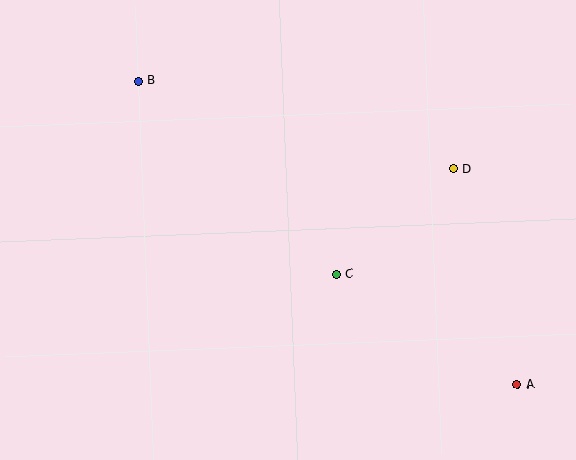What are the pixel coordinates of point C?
Point C is at (336, 274).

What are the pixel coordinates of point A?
Point A is at (517, 385).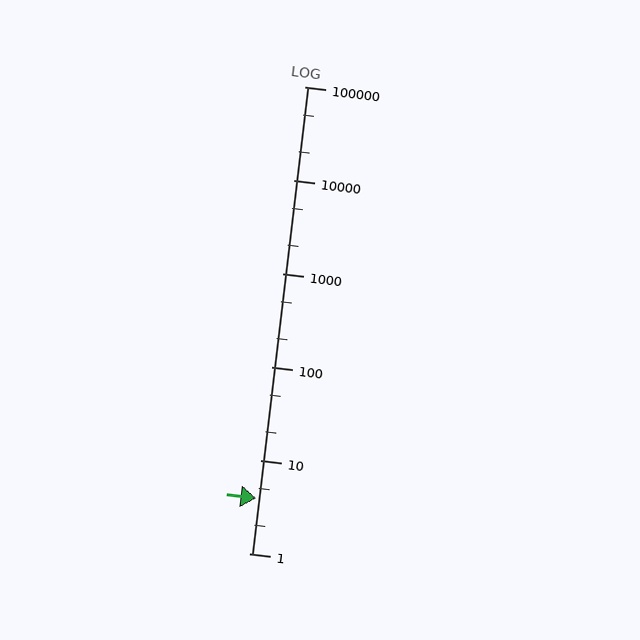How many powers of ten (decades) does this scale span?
The scale spans 5 decades, from 1 to 100000.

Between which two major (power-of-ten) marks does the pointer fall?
The pointer is between 1 and 10.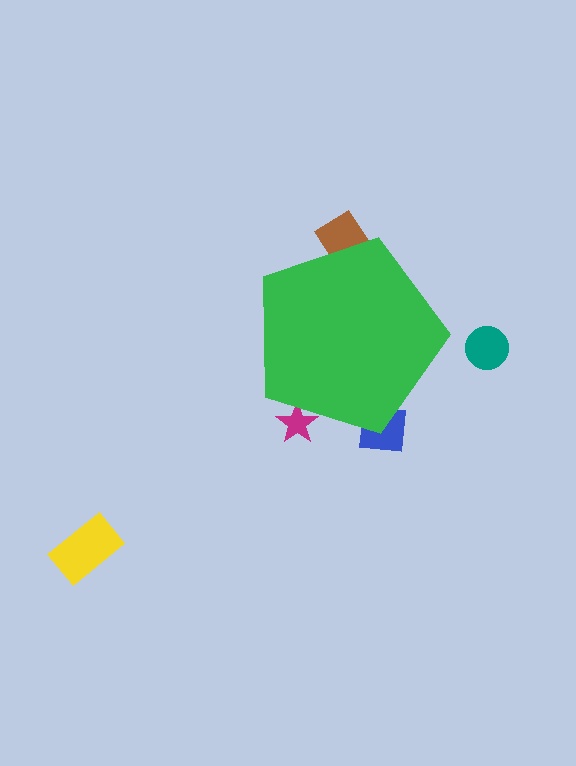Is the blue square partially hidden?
Yes, the blue square is partially hidden behind the green pentagon.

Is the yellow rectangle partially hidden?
No, the yellow rectangle is fully visible.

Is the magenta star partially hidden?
Yes, the magenta star is partially hidden behind the green pentagon.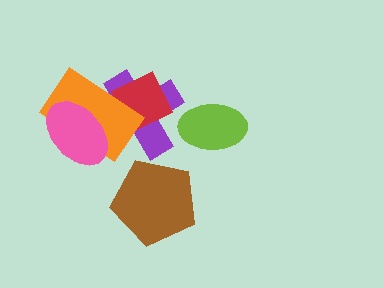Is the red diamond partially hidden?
Yes, it is partially covered by another shape.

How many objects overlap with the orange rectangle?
3 objects overlap with the orange rectangle.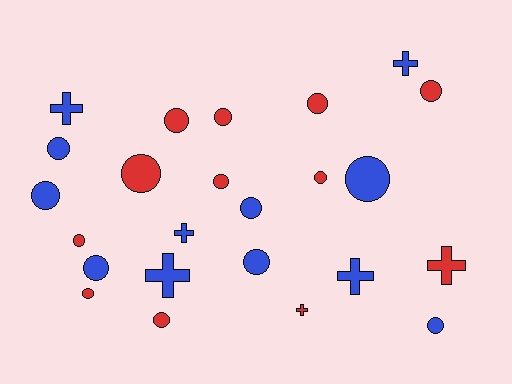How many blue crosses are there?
There are 5 blue crosses.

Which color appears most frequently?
Blue, with 12 objects.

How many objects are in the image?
There are 24 objects.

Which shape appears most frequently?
Circle, with 17 objects.